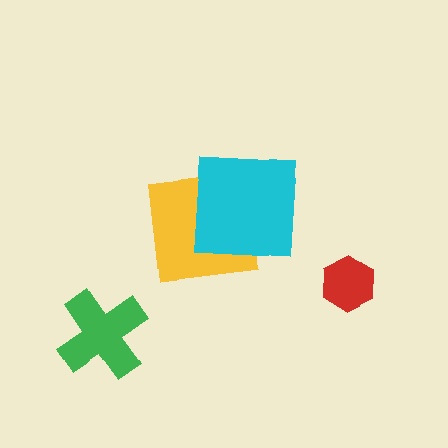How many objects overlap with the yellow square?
1 object overlaps with the yellow square.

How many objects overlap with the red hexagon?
0 objects overlap with the red hexagon.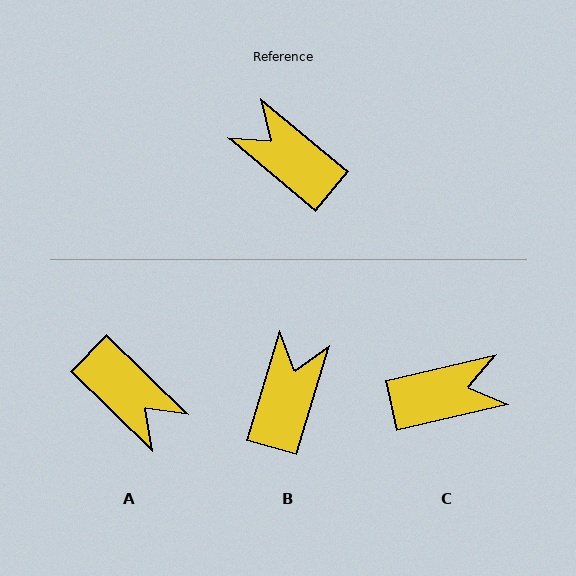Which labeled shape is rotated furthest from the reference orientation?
A, about 176 degrees away.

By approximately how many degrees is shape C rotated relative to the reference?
Approximately 127 degrees clockwise.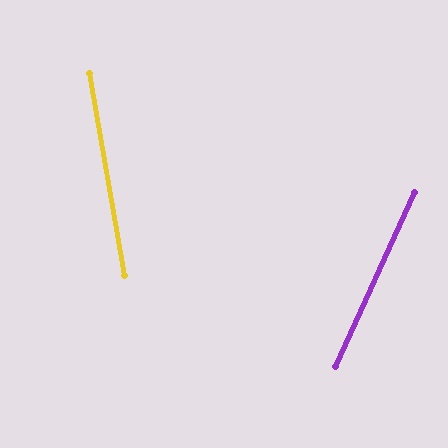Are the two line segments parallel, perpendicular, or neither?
Neither parallel nor perpendicular — they differ by about 34°.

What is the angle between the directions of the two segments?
Approximately 34 degrees.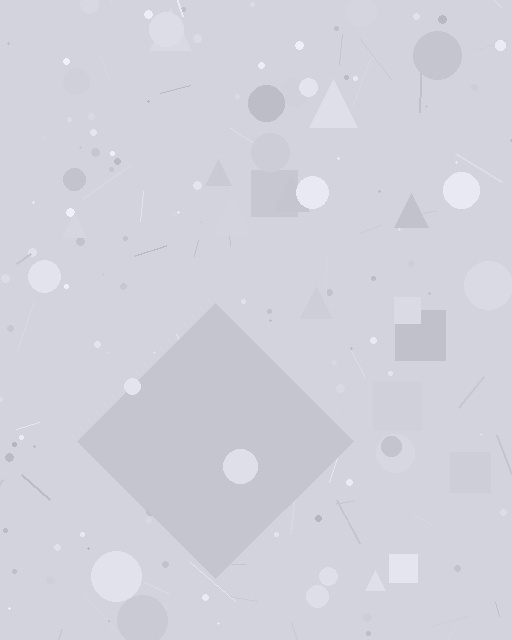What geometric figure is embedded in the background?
A diamond is embedded in the background.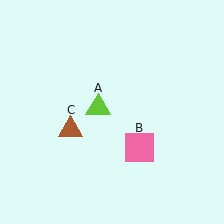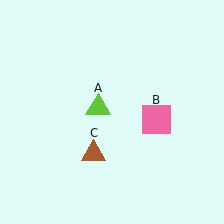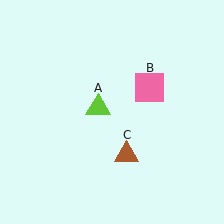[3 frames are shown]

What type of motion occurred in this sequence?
The pink square (object B), brown triangle (object C) rotated counterclockwise around the center of the scene.